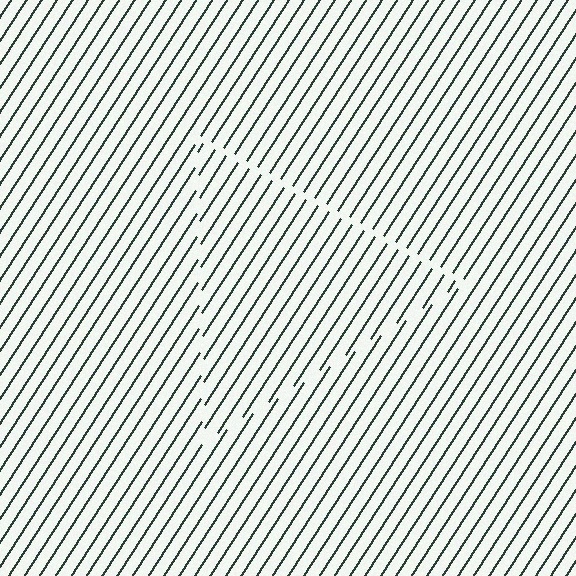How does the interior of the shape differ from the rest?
The interior of the shape contains the same grating, shifted by half a period — the contour is defined by the phase discontinuity where line-ends from the inner and outer gratings abut.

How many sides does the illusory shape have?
3 sides — the line-ends trace a triangle.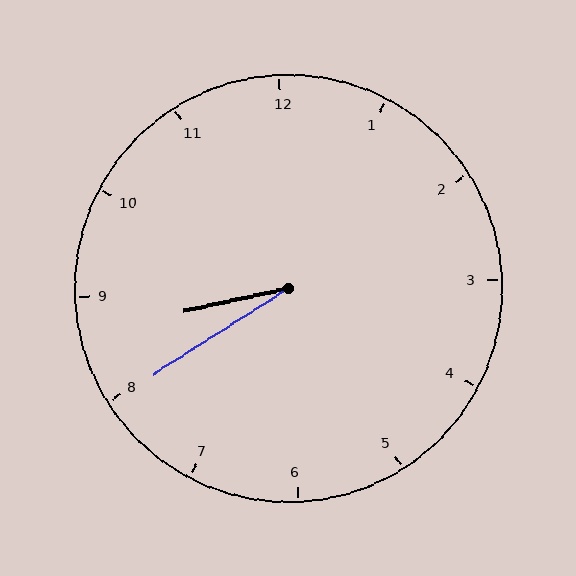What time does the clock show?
8:40.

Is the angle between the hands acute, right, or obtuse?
It is acute.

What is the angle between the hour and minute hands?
Approximately 20 degrees.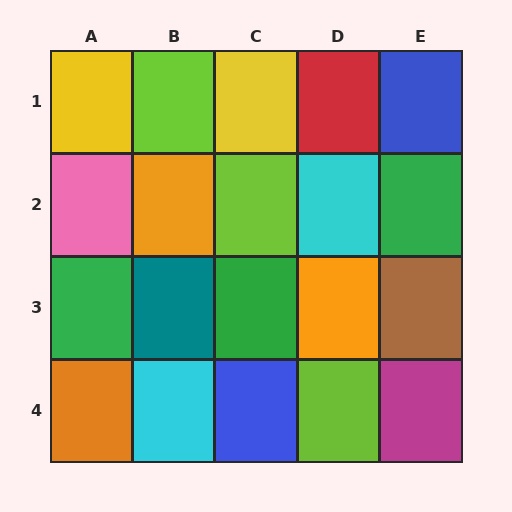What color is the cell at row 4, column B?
Cyan.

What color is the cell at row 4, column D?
Lime.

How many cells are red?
1 cell is red.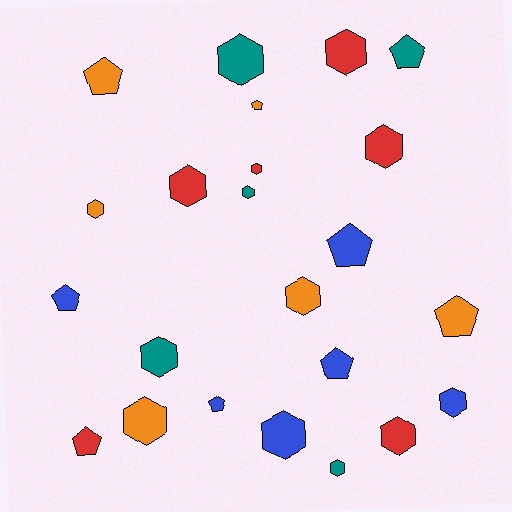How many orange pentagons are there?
There are 3 orange pentagons.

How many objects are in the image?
There are 23 objects.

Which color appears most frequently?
Blue, with 6 objects.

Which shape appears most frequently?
Hexagon, with 14 objects.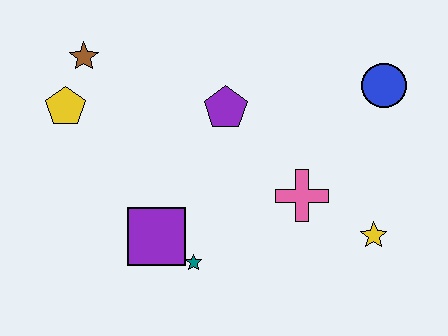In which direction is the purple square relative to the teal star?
The purple square is to the left of the teal star.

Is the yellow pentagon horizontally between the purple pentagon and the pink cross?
No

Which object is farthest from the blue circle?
The yellow pentagon is farthest from the blue circle.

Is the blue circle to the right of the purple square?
Yes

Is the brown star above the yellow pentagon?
Yes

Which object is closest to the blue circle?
The pink cross is closest to the blue circle.